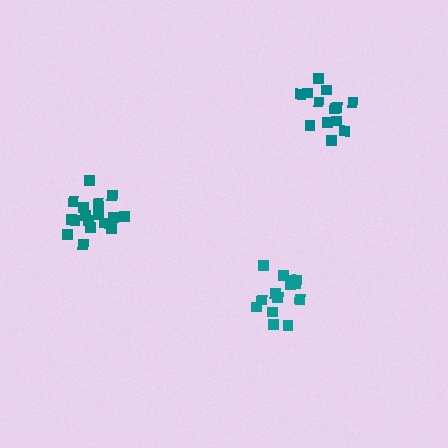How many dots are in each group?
Group 1: 14 dots, Group 2: 18 dots, Group 3: 13 dots (45 total).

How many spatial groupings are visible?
There are 3 spatial groupings.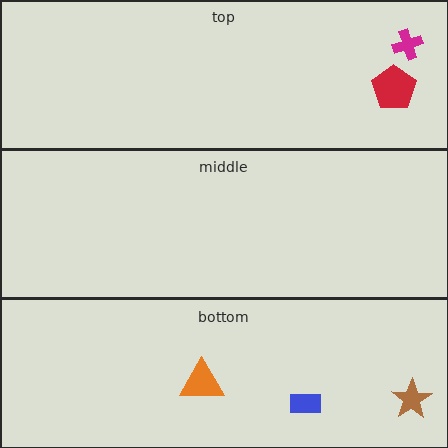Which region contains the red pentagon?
The top region.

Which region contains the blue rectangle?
The bottom region.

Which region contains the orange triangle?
The bottom region.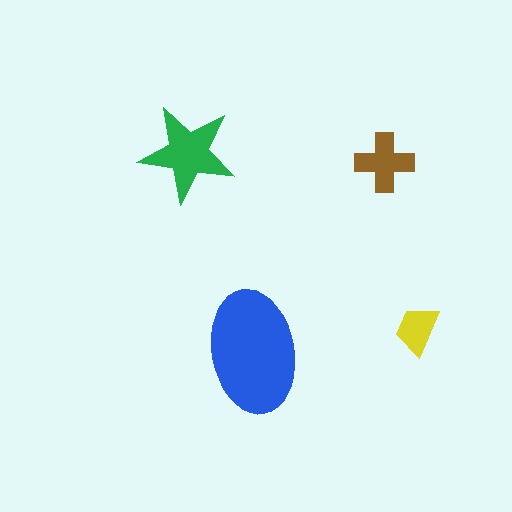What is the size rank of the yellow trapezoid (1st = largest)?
4th.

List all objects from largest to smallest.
The blue ellipse, the green star, the brown cross, the yellow trapezoid.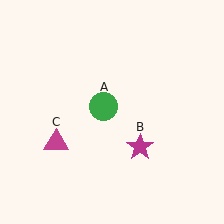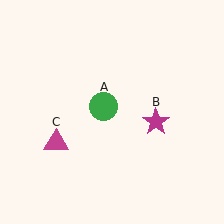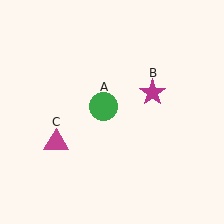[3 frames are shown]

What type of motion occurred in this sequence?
The magenta star (object B) rotated counterclockwise around the center of the scene.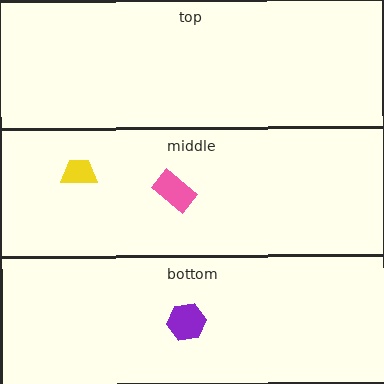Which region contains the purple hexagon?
The bottom region.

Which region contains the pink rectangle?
The middle region.